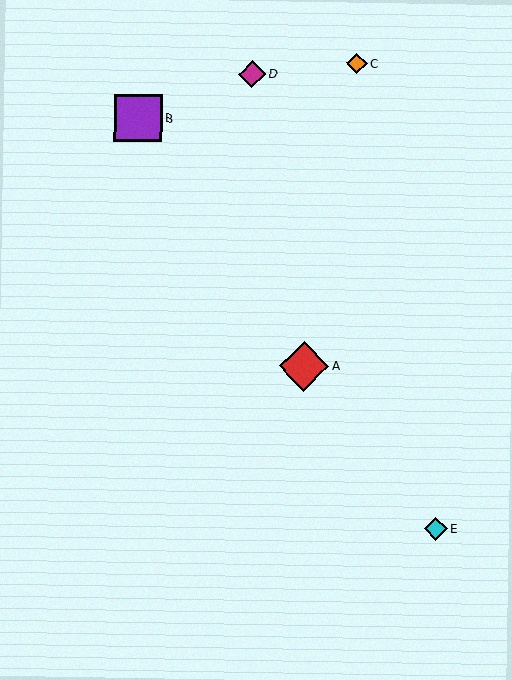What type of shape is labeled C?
Shape C is an orange diamond.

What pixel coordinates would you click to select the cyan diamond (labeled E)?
Click at (436, 529) to select the cyan diamond E.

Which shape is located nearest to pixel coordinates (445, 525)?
The cyan diamond (labeled E) at (436, 529) is nearest to that location.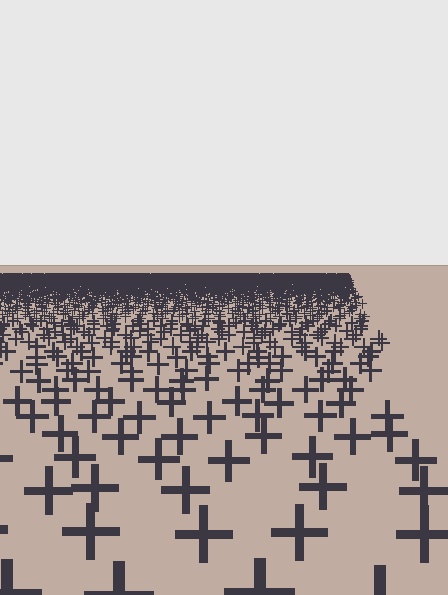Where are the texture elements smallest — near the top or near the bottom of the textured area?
Near the top.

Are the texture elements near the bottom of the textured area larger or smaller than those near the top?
Larger. Near the bottom, elements are closer to the viewer and appear at a bigger on-screen size.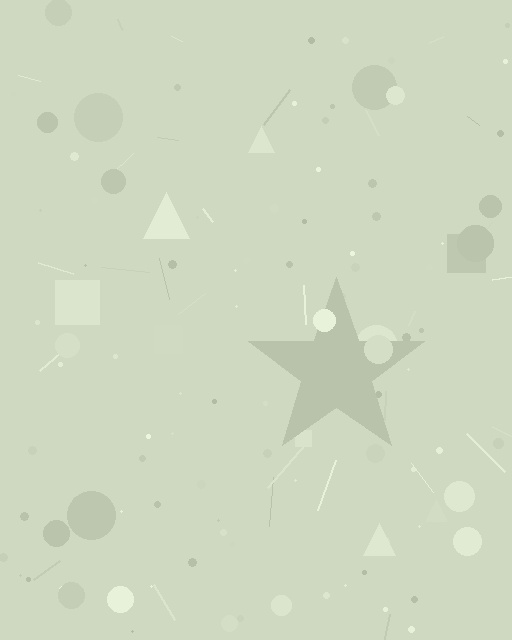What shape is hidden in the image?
A star is hidden in the image.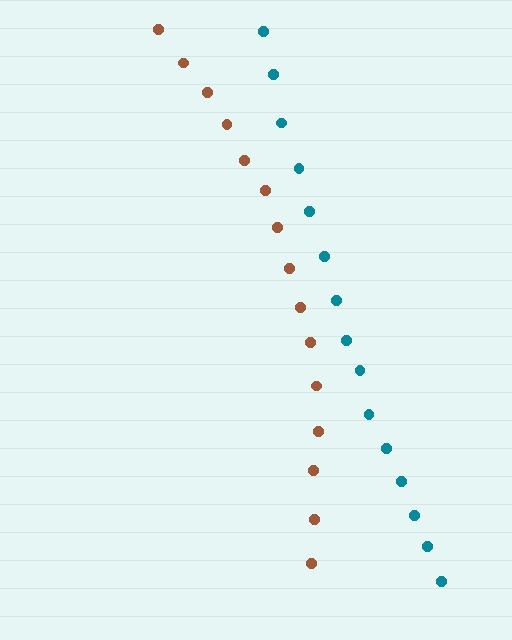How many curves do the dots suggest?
There are 2 distinct paths.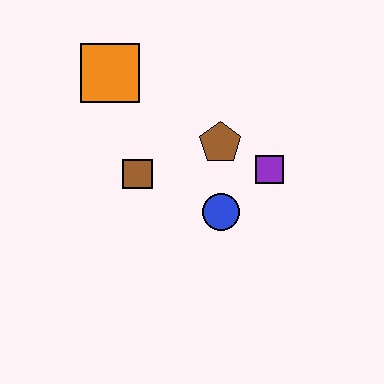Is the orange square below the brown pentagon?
No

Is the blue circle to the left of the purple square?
Yes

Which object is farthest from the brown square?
The purple square is farthest from the brown square.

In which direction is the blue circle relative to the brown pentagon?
The blue circle is below the brown pentagon.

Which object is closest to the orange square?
The brown square is closest to the orange square.